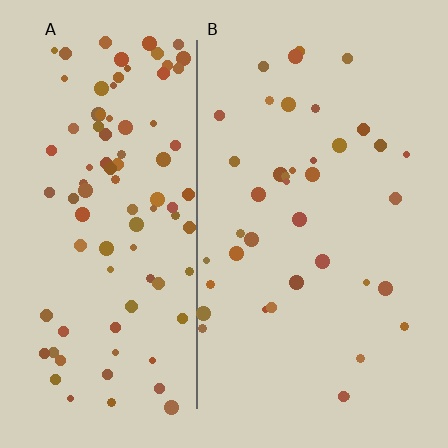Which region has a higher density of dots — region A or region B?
A (the left).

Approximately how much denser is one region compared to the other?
Approximately 2.4× — region A over region B.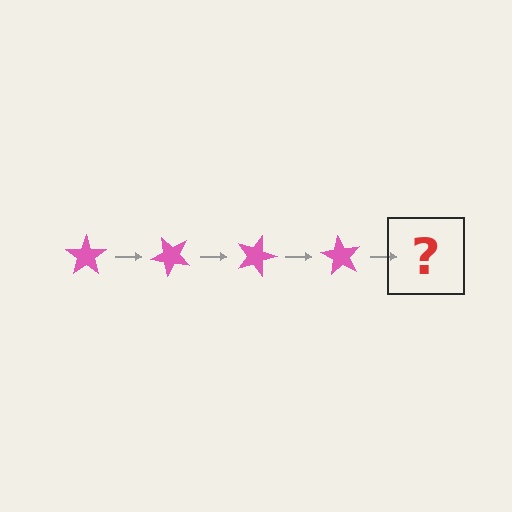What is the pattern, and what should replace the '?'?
The pattern is that the star rotates 45 degrees each step. The '?' should be a pink star rotated 180 degrees.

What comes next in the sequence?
The next element should be a pink star rotated 180 degrees.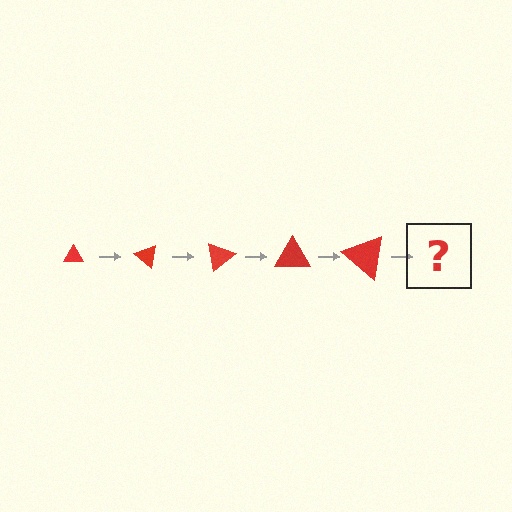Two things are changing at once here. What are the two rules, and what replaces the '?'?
The two rules are that the triangle grows larger each step and it rotates 40 degrees each step. The '?' should be a triangle, larger than the previous one and rotated 200 degrees from the start.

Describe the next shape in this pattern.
It should be a triangle, larger than the previous one and rotated 200 degrees from the start.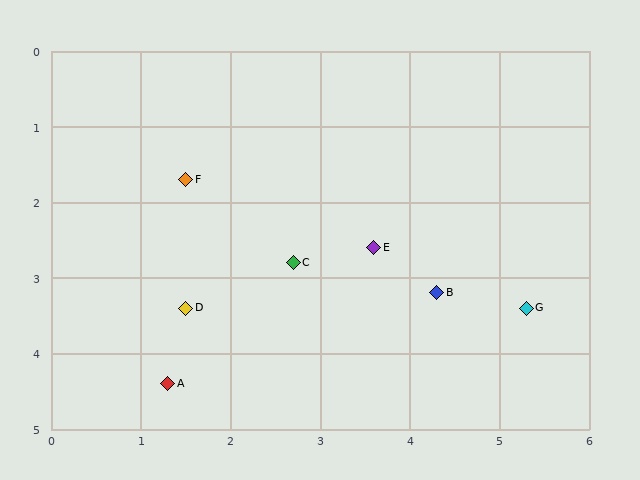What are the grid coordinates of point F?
Point F is at approximately (1.5, 1.7).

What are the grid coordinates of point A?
Point A is at approximately (1.3, 4.4).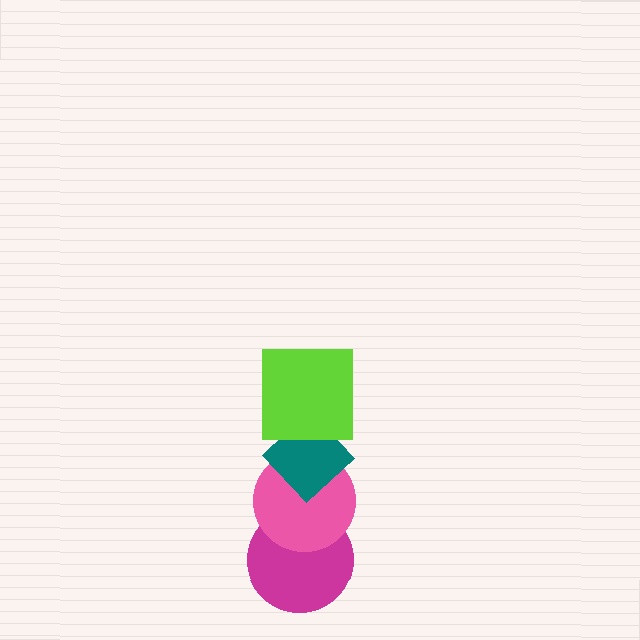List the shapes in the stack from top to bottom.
From top to bottom: the lime square, the teal diamond, the pink circle, the magenta circle.